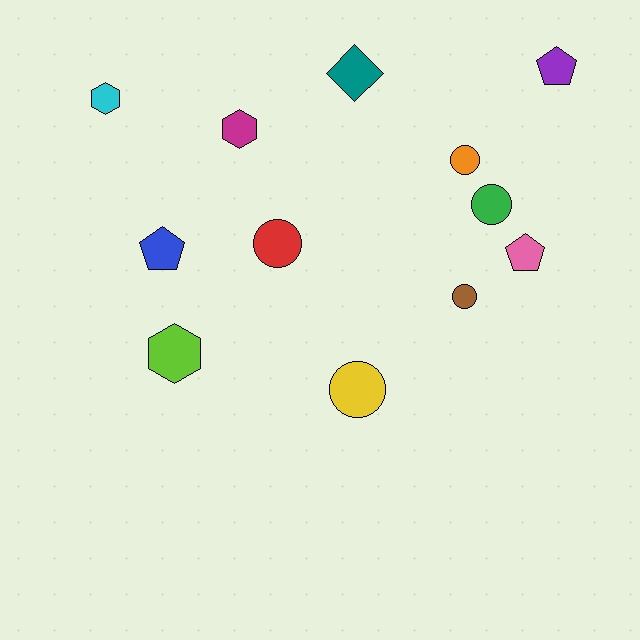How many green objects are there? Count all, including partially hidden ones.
There is 1 green object.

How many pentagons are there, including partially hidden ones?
There are 3 pentagons.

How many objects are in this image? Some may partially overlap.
There are 12 objects.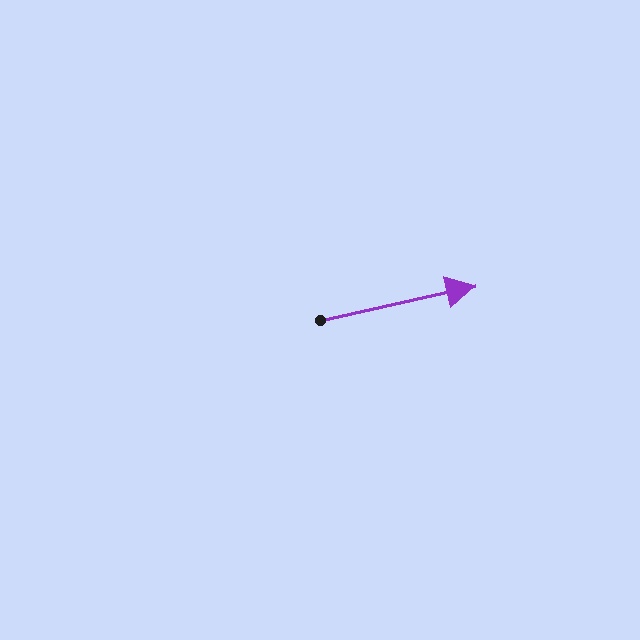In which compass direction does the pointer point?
East.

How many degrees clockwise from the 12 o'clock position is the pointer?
Approximately 78 degrees.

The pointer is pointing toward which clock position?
Roughly 3 o'clock.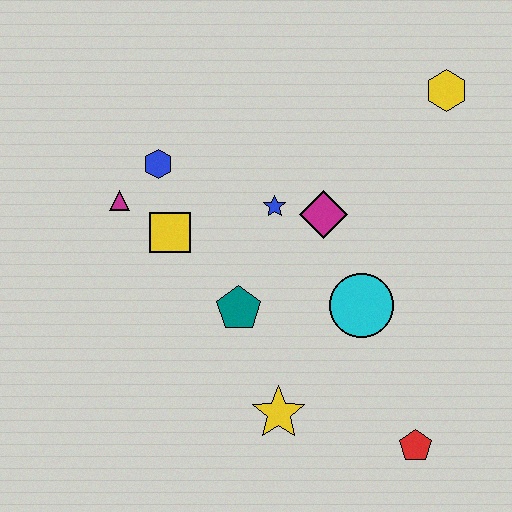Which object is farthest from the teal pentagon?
The yellow hexagon is farthest from the teal pentagon.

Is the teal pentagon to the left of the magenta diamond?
Yes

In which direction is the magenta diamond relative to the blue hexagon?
The magenta diamond is to the right of the blue hexagon.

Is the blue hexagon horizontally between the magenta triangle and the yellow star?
Yes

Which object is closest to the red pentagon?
The yellow star is closest to the red pentagon.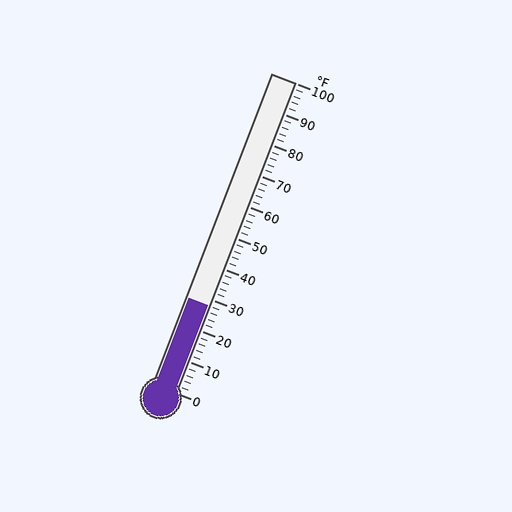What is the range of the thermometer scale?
The thermometer scale ranges from 0°F to 100°F.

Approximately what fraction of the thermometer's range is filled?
The thermometer is filled to approximately 30% of its range.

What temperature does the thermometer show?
The thermometer shows approximately 28°F.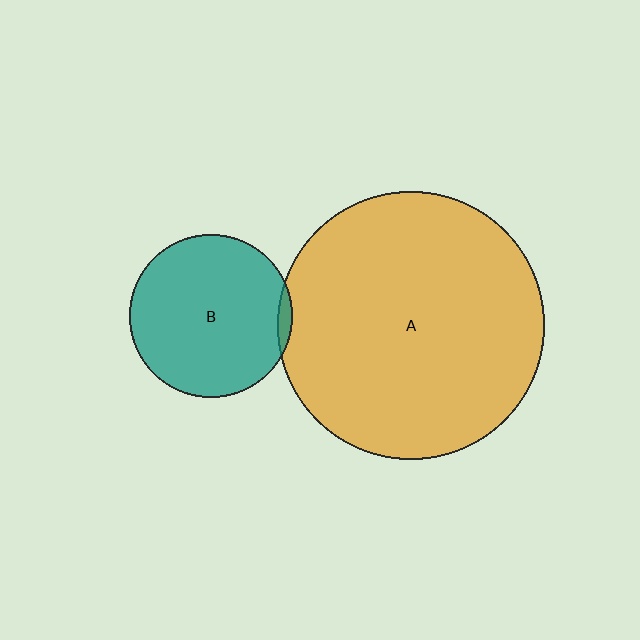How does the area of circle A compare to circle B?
Approximately 2.7 times.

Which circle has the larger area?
Circle A (orange).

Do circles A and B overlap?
Yes.